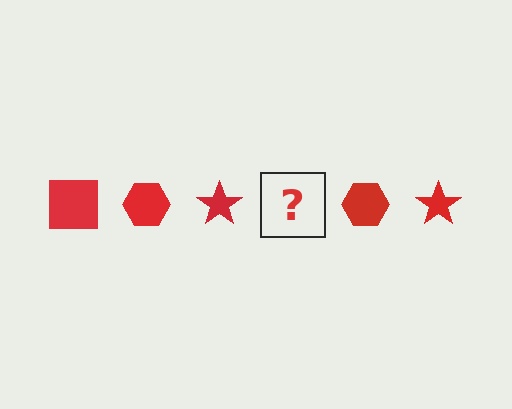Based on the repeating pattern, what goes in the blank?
The blank should be a red square.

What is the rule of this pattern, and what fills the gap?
The rule is that the pattern cycles through square, hexagon, star shapes in red. The gap should be filled with a red square.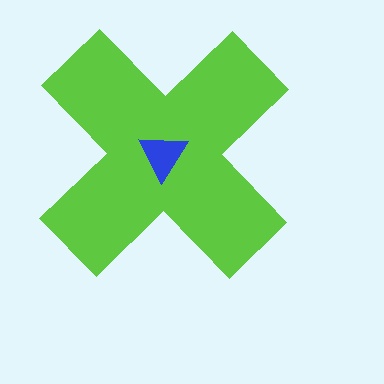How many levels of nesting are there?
2.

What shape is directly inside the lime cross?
The blue triangle.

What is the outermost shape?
The lime cross.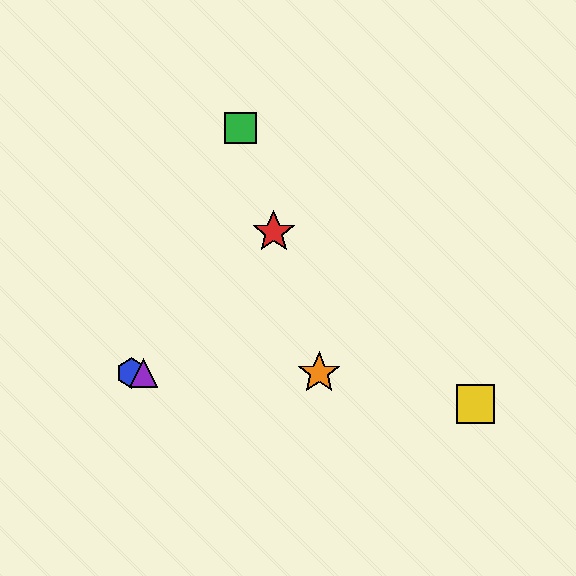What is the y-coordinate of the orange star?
The orange star is at y≈373.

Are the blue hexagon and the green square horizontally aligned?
No, the blue hexagon is at y≈373 and the green square is at y≈128.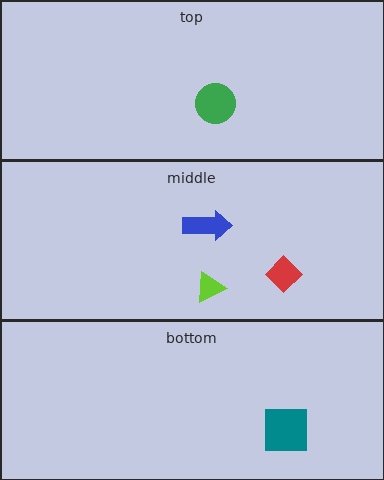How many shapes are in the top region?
1.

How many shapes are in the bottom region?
1.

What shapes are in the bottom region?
The teal square.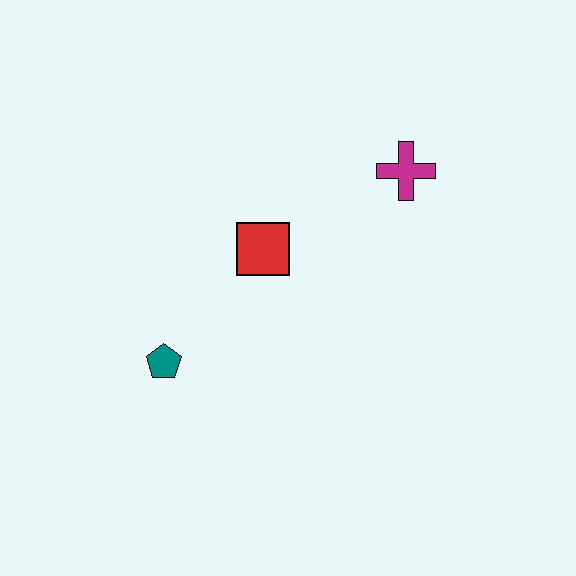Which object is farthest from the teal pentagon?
The magenta cross is farthest from the teal pentagon.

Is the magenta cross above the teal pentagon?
Yes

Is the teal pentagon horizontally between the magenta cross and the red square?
No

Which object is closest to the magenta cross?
The red square is closest to the magenta cross.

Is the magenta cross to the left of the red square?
No